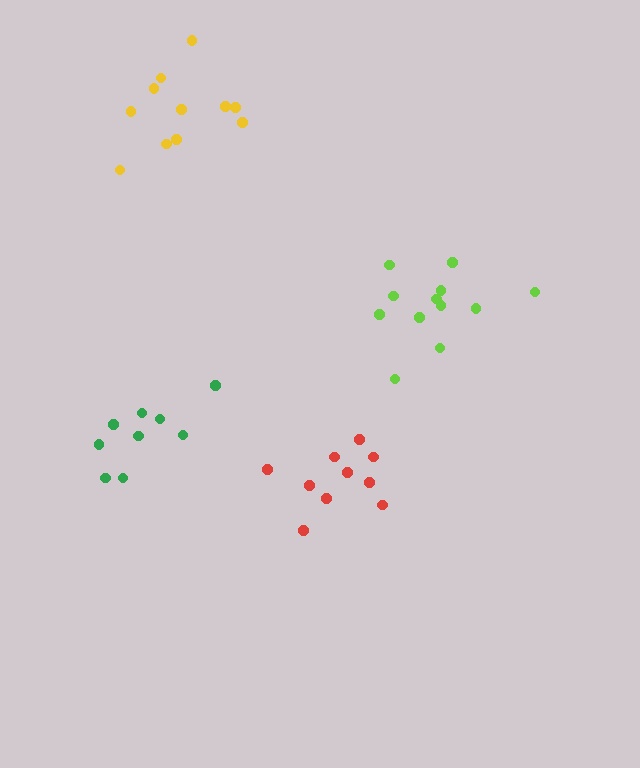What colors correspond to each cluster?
The clusters are colored: lime, red, green, yellow.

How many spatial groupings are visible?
There are 4 spatial groupings.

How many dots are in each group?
Group 1: 12 dots, Group 2: 10 dots, Group 3: 9 dots, Group 4: 11 dots (42 total).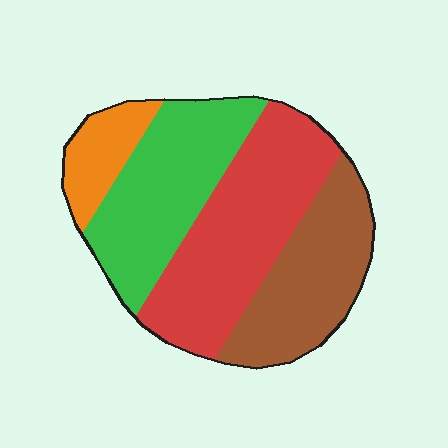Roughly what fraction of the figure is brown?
Brown takes up between a quarter and a half of the figure.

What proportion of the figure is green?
Green covers 29% of the figure.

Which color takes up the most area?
Red, at roughly 35%.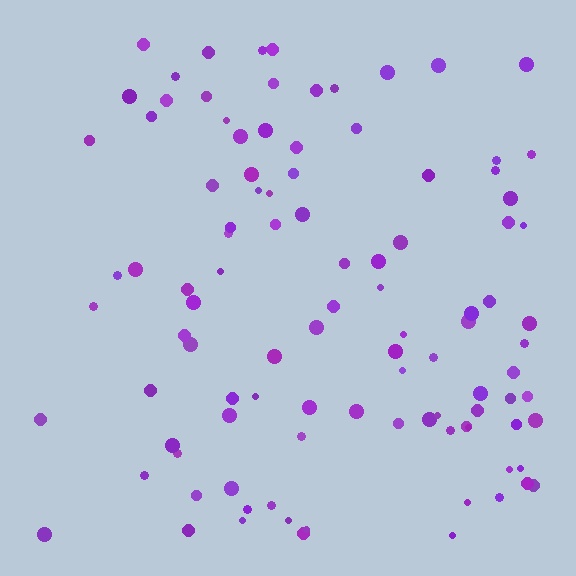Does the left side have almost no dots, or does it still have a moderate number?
Still a moderate number, just noticeably fewer than the right.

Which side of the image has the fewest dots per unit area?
The left.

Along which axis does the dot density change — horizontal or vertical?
Horizontal.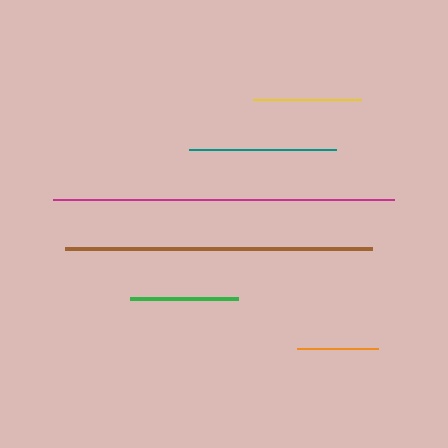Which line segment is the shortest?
The orange line is the shortest at approximately 81 pixels.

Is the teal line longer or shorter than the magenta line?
The magenta line is longer than the teal line.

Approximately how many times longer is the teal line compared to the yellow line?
The teal line is approximately 1.4 times the length of the yellow line.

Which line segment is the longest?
The magenta line is the longest at approximately 341 pixels.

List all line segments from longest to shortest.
From longest to shortest: magenta, brown, teal, yellow, green, orange.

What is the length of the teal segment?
The teal segment is approximately 148 pixels long.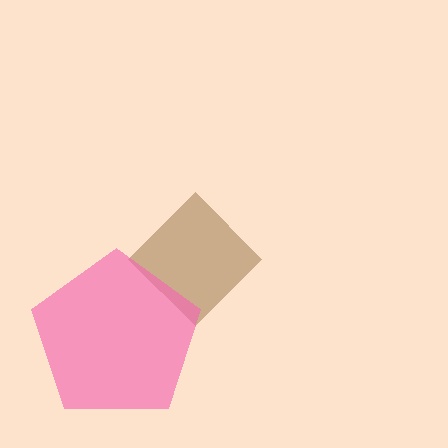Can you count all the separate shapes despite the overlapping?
Yes, there are 2 separate shapes.